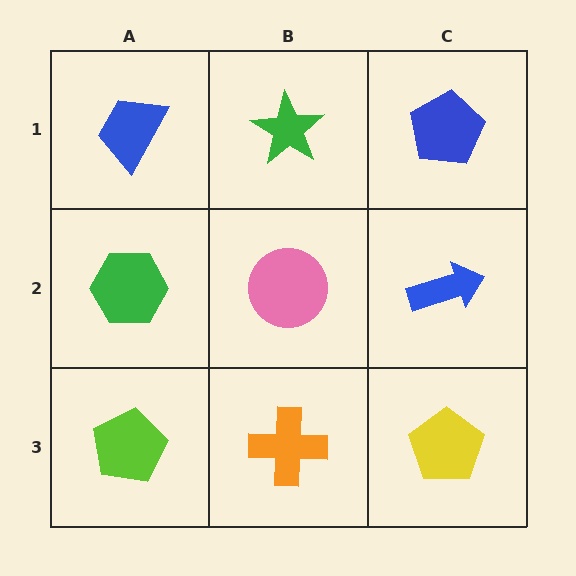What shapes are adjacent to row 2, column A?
A blue trapezoid (row 1, column A), a lime pentagon (row 3, column A), a pink circle (row 2, column B).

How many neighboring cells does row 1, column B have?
3.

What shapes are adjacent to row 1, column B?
A pink circle (row 2, column B), a blue trapezoid (row 1, column A), a blue pentagon (row 1, column C).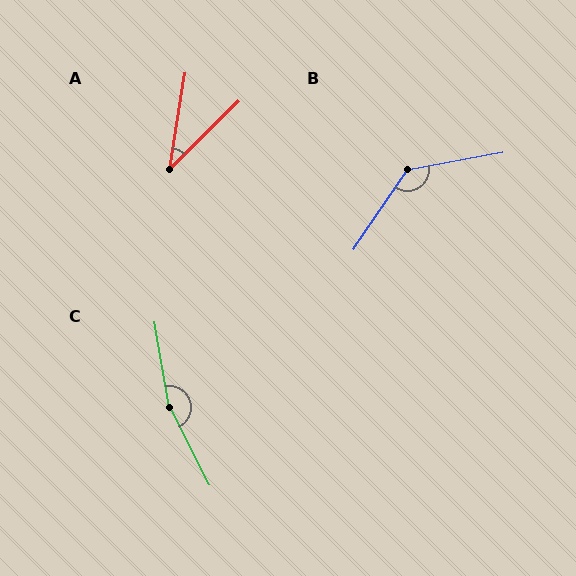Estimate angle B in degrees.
Approximately 134 degrees.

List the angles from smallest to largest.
A (36°), B (134°), C (162°).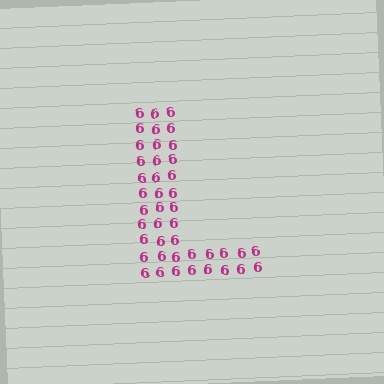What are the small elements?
The small elements are digit 6's.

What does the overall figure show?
The overall figure shows the letter L.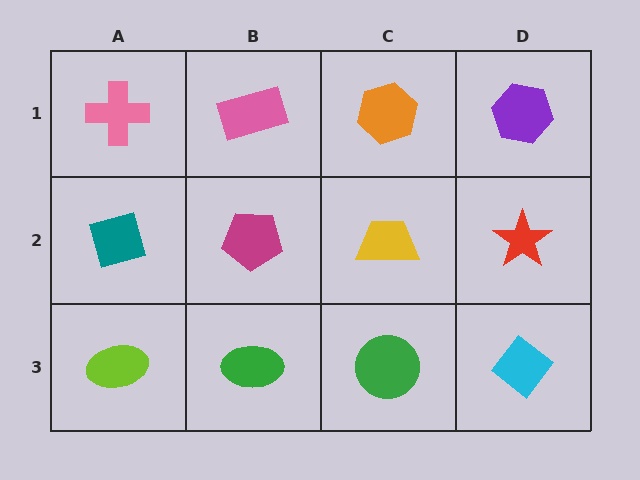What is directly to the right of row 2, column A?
A magenta pentagon.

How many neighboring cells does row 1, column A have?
2.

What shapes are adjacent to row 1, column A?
A teal diamond (row 2, column A), a pink rectangle (row 1, column B).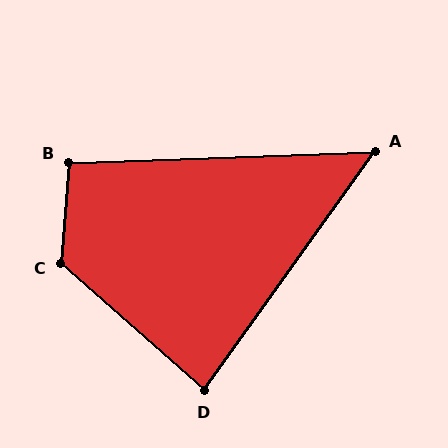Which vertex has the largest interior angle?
C, at approximately 127 degrees.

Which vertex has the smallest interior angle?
A, at approximately 53 degrees.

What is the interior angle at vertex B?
Approximately 96 degrees (obtuse).